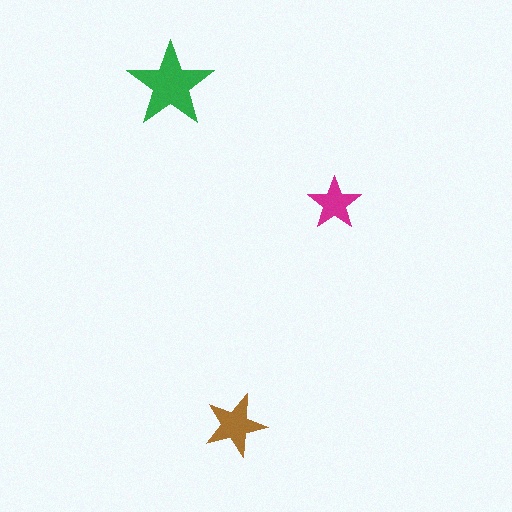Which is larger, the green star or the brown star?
The green one.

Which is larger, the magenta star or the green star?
The green one.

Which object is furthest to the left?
The green star is leftmost.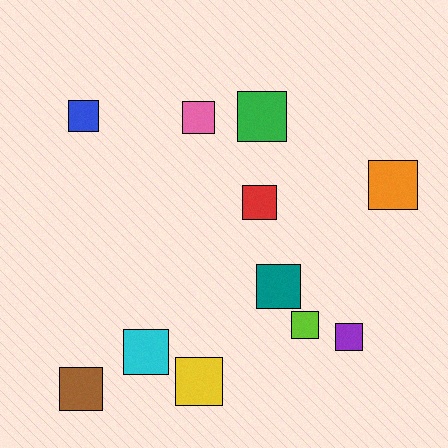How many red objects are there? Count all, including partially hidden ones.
There is 1 red object.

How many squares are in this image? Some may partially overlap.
There are 11 squares.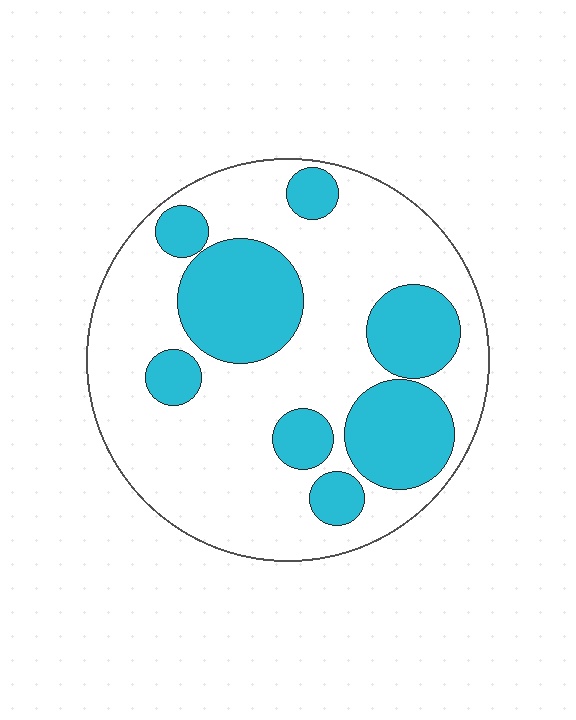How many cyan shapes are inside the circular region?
8.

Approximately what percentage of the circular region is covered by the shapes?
Approximately 35%.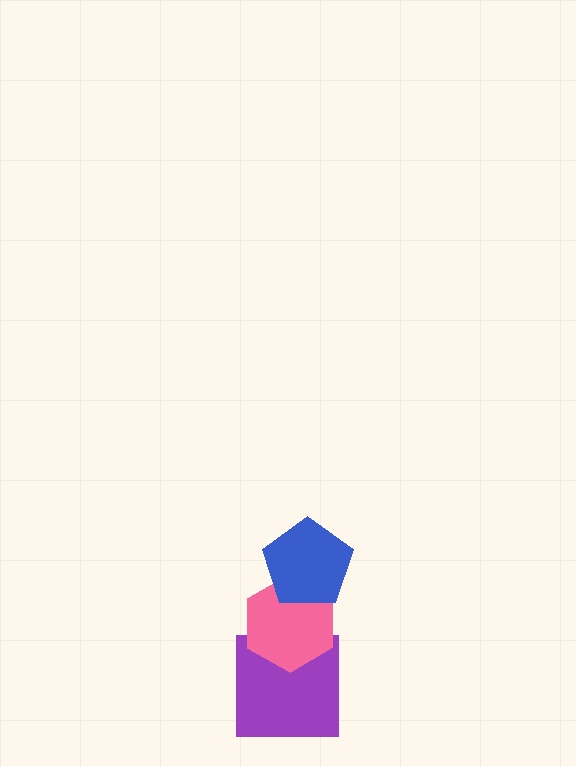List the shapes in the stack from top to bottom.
From top to bottom: the blue pentagon, the pink hexagon, the purple square.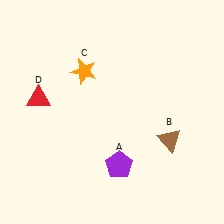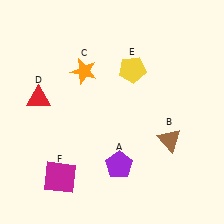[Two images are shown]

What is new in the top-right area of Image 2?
A yellow pentagon (E) was added in the top-right area of Image 2.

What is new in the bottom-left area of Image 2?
A magenta square (F) was added in the bottom-left area of Image 2.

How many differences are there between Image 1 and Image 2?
There are 2 differences between the two images.